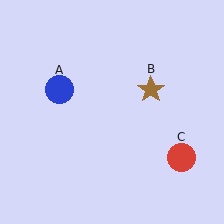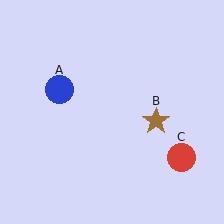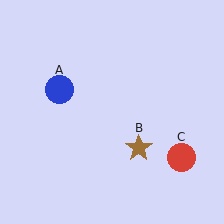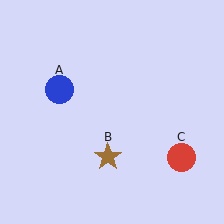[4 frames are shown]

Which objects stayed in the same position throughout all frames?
Blue circle (object A) and red circle (object C) remained stationary.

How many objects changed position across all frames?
1 object changed position: brown star (object B).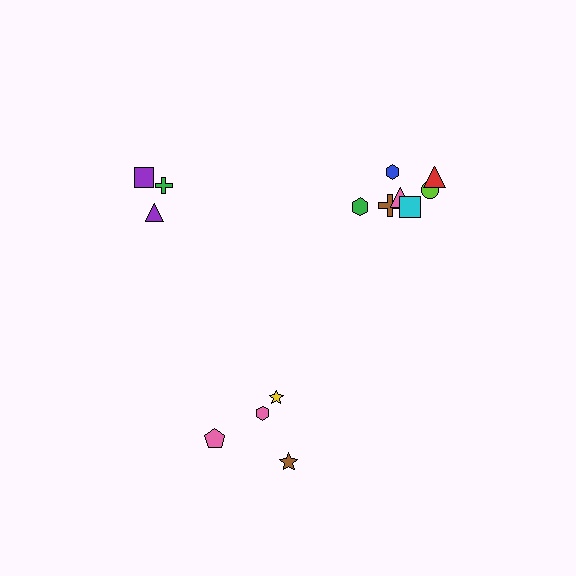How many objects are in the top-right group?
There are 7 objects.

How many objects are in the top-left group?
There are 3 objects.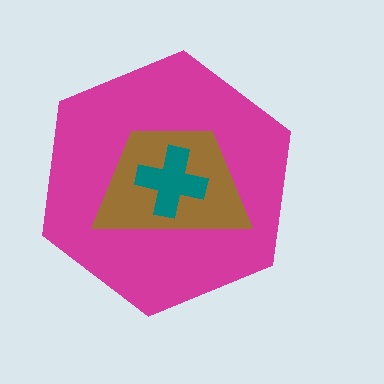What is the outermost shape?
The magenta hexagon.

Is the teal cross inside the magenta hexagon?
Yes.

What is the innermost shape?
The teal cross.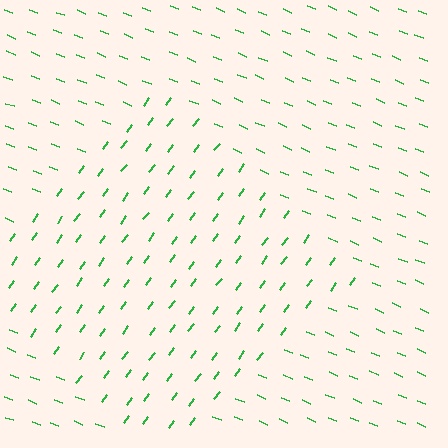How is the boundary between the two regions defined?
The boundary is defined purely by a change in line orientation (approximately 76 degrees difference). All lines are the same color and thickness.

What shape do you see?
I see a diamond.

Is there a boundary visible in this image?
Yes, there is a texture boundary formed by a change in line orientation.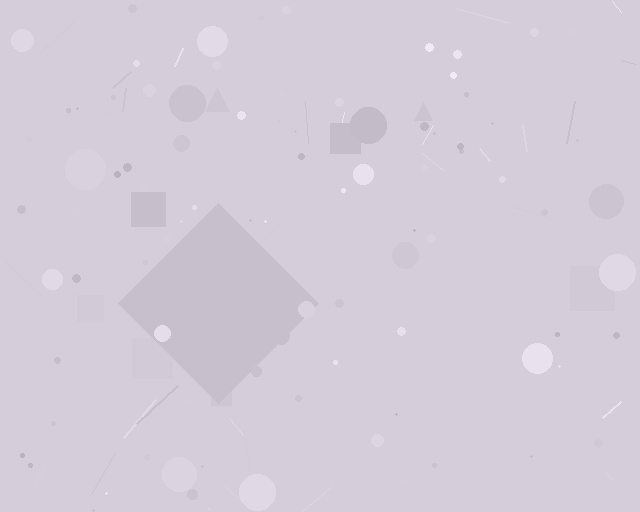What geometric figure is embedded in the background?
A diamond is embedded in the background.